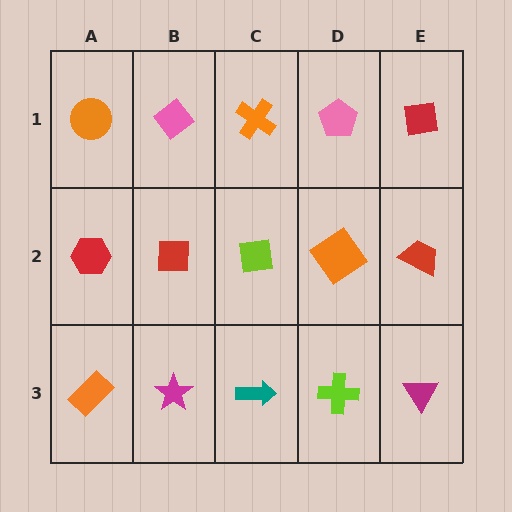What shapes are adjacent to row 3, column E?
A red trapezoid (row 2, column E), a lime cross (row 3, column D).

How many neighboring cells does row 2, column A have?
3.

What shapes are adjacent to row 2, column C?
An orange cross (row 1, column C), a teal arrow (row 3, column C), a red square (row 2, column B), an orange diamond (row 2, column D).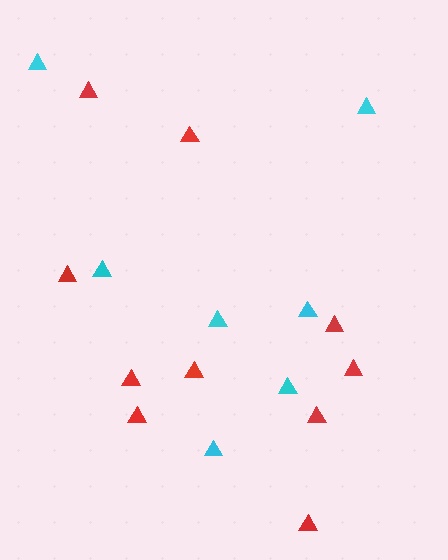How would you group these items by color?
There are 2 groups: one group of red triangles (10) and one group of cyan triangles (7).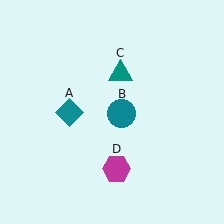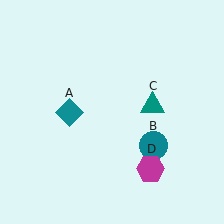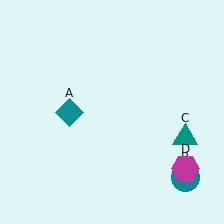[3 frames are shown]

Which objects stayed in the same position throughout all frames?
Teal diamond (object A) remained stationary.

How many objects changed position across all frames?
3 objects changed position: teal circle (object B), teal triangle (object C), magenta hexagon (object D).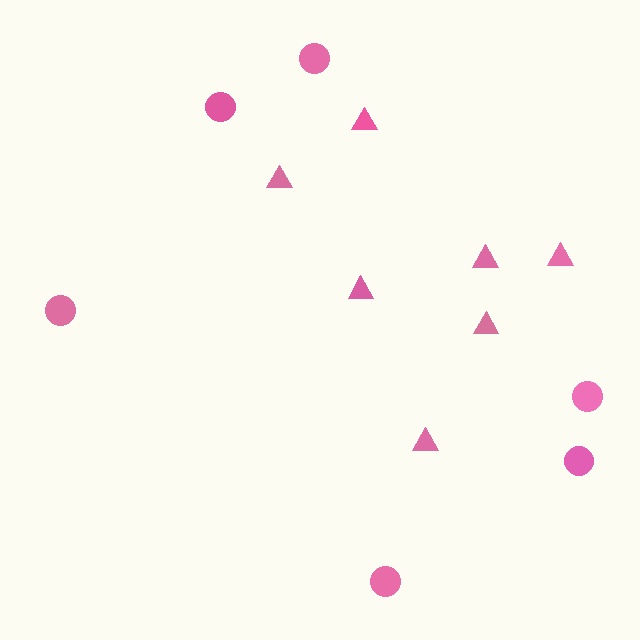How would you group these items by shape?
There are 2 groups: one group of circles (6) and one group of triangles (7).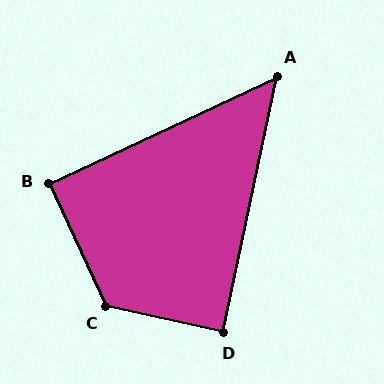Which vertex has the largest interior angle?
C, at approximately 127 degrees.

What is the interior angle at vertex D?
Approximately 90 degrees (approximately right).